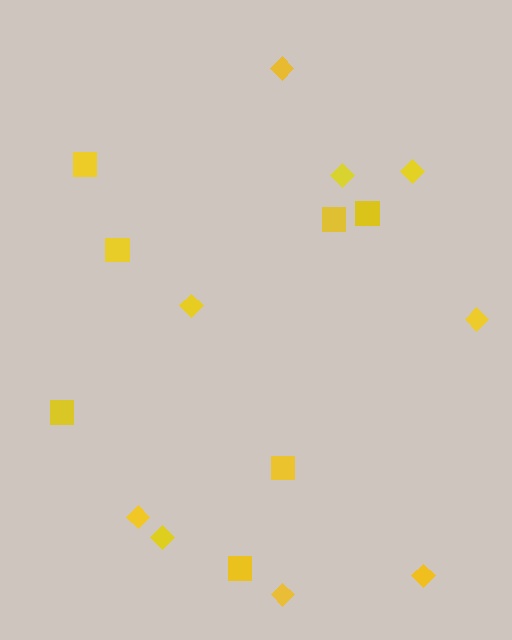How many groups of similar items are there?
There are 2 groups: one group of squares (7) and one group of diamonds (9).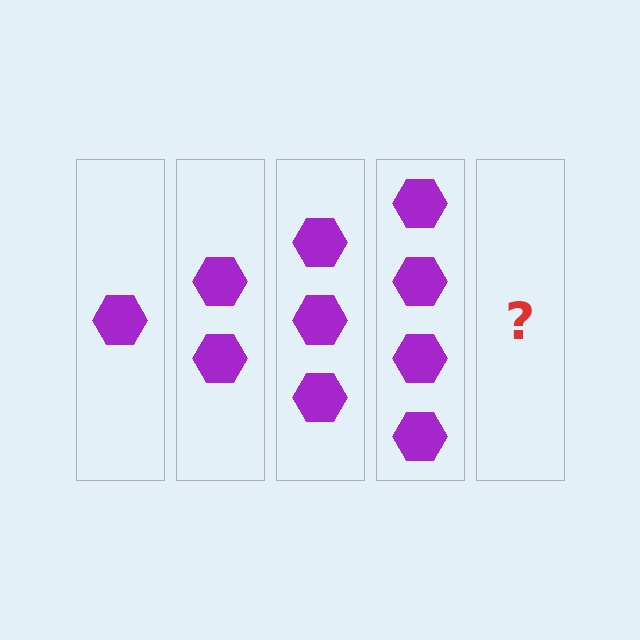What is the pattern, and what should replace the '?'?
The pattern is that each step adds one more hexagon. The '?' should be 5 hexagons.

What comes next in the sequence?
The next element should be 5 hexagons.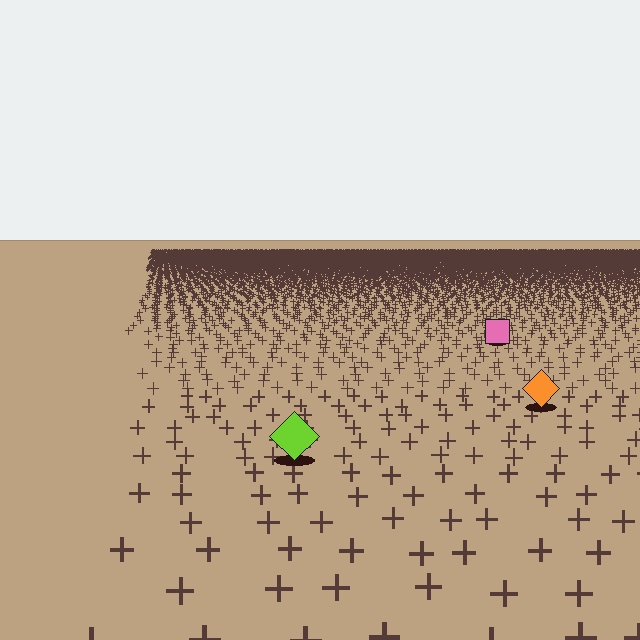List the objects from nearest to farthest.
From nearest to farthest: the lime diamond, the orange diamond, the pink square.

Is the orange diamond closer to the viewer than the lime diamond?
No. The lime diamond is closer — you can tell from the texture gradient: the ground texture is coarser near it.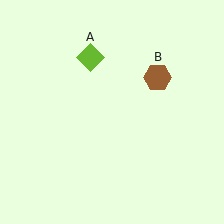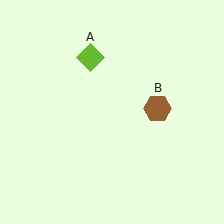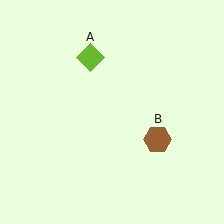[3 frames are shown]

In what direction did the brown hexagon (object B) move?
The brown hexagon (object B) moved down.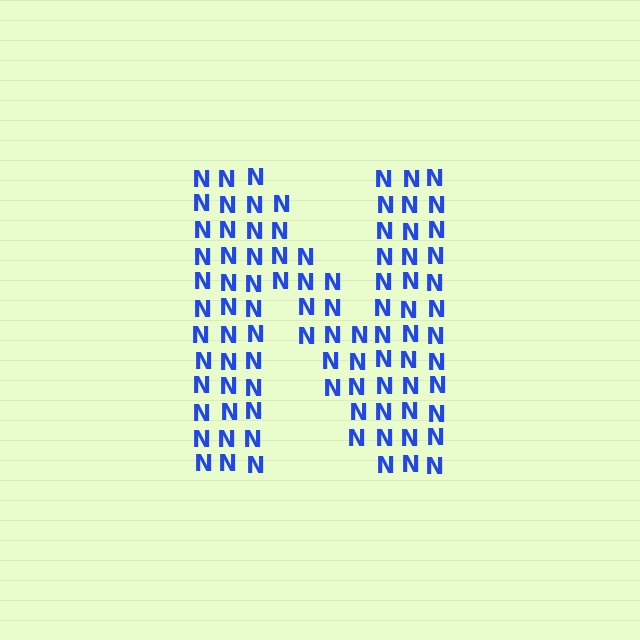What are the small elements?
The small elements are letter N's.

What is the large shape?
The large shape is the letter N.